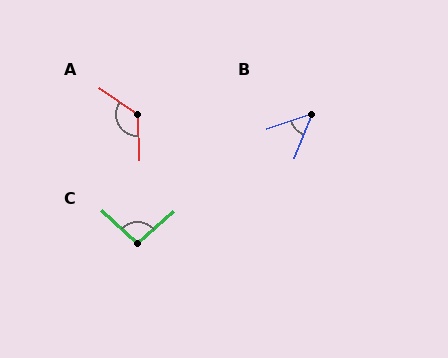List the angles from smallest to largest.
B (49°), C (97°), A (127°).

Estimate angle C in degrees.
Approximately 97 degrees.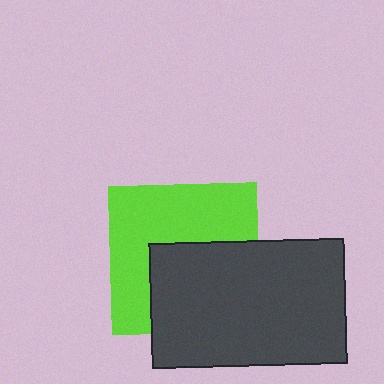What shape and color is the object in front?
The object in front is a dark gray rectangle.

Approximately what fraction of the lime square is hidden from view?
Roughly 45% of the lime square is hidden behind the dark gray rectangle.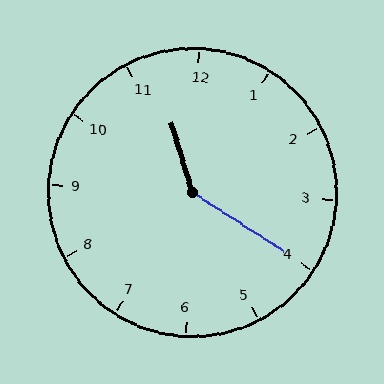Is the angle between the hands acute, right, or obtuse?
It is obtuse.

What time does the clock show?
11:20.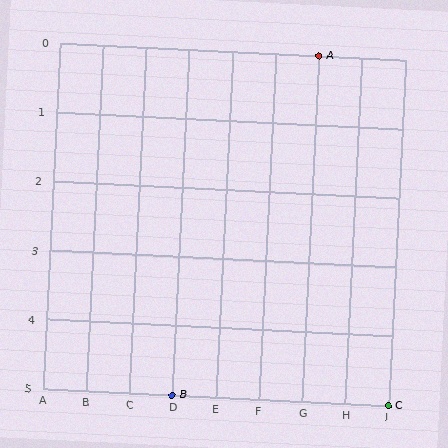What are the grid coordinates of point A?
Point A is at grid coordinates (G, 0).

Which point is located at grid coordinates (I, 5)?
Point C is at (I, 5).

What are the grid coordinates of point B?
Point B is at grid coordinates (D, 5).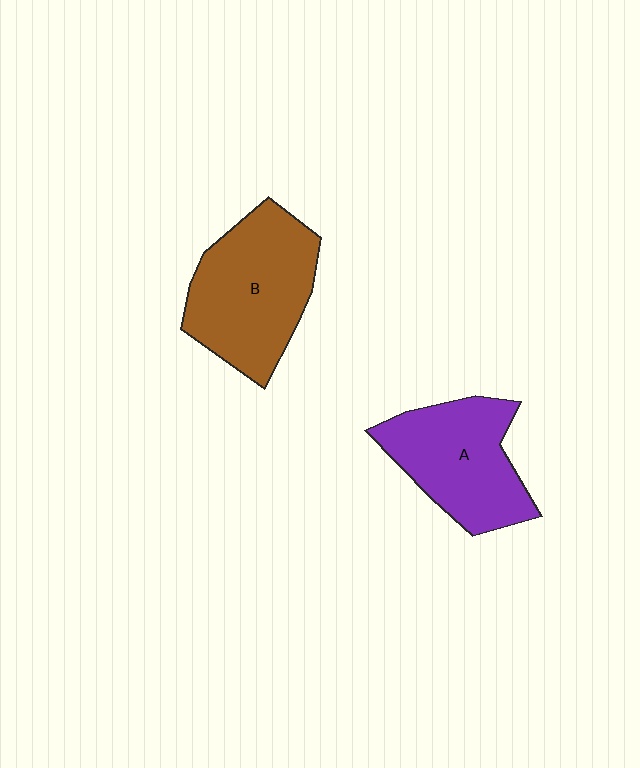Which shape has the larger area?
Shape B (brown).